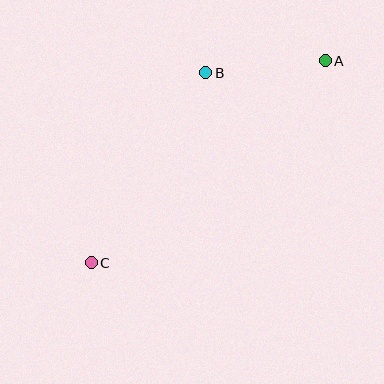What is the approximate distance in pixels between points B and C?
The distance between B and C is approximately 222 pixels.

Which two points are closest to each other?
Points A and B are closest to each other.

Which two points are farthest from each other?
Points A and C are farthest from each other.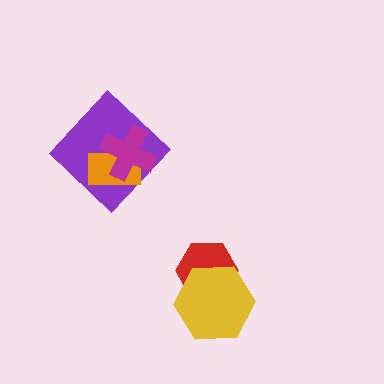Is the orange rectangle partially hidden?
Yes, it is partially covered by another shape.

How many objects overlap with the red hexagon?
1 object overlaps with the red hexagon.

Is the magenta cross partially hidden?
No, no other shape covers it.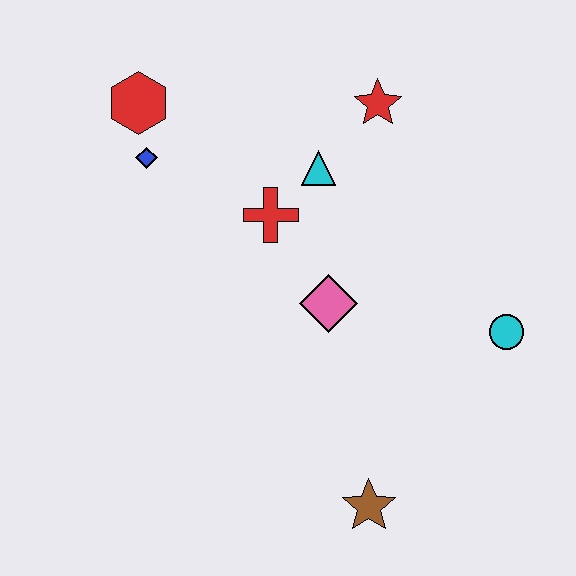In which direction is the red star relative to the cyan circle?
The red star is above the cyan circle.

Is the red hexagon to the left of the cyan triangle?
Yes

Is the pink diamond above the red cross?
No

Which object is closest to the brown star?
The pink diamond is closest to the brown star.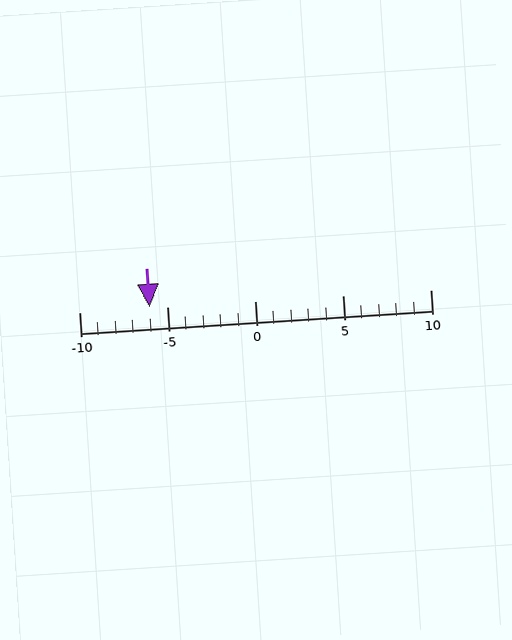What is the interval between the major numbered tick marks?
The major tick marks are spaced 5 units apart.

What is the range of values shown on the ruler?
The ruler shows values from -10 to 10.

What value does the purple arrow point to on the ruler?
The purple arrow points to approximately -6.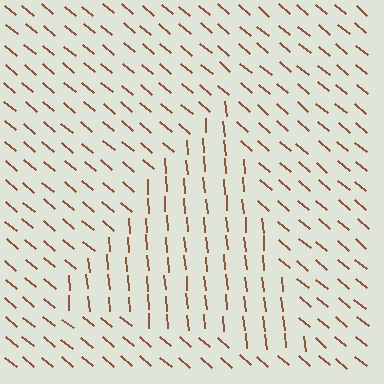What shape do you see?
I see a triangle.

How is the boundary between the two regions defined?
The boundary is defined purely by a change in line orientation (approximately 45 degrees difference). All lines are the same color and thickness.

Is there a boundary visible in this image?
Yes, there is a texture boundary formed by a change in line orientation.